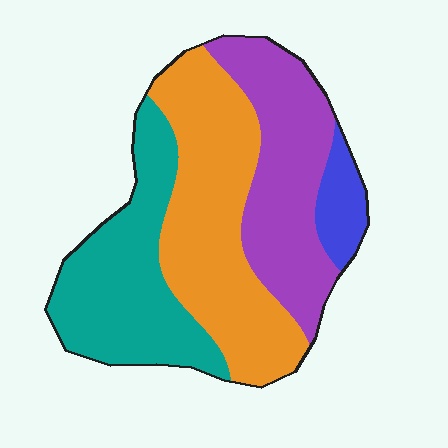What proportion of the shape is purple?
Purple takes up between a quarter and a half of the shape.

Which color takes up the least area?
Blue, at roughly 5%.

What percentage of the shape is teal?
Teal covers 29% of the shape.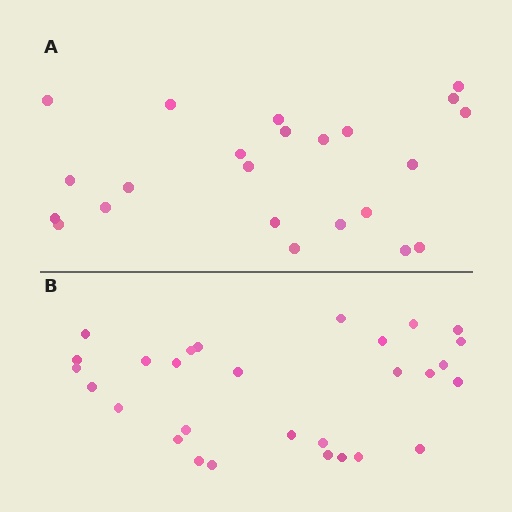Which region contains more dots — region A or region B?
Region B (the bottom region) has more dots.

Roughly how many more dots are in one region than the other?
Region B has about 6 more dots than region A.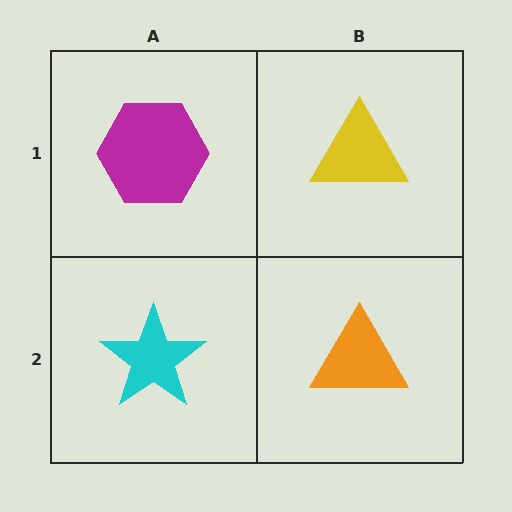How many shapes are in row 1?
2 shapes.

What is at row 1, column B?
A yellow triangle.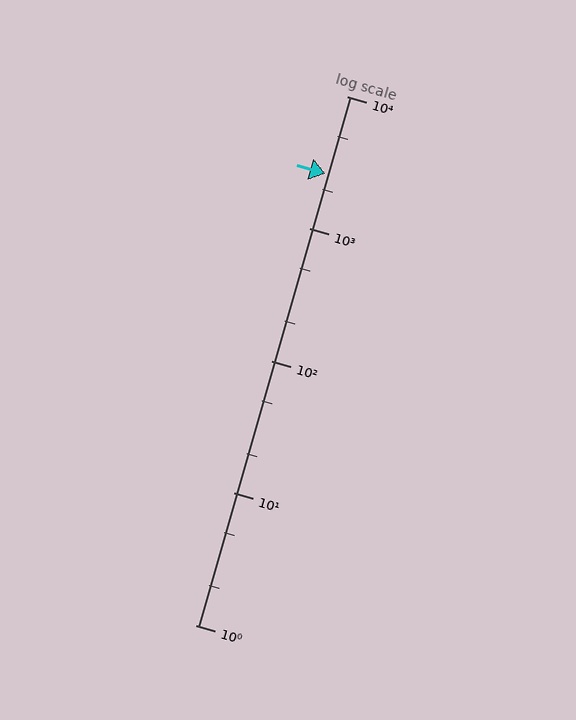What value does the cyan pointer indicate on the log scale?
The pointer indicates approximately 2600.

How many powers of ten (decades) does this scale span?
The scale spans 4 decades, from 1 to 10000.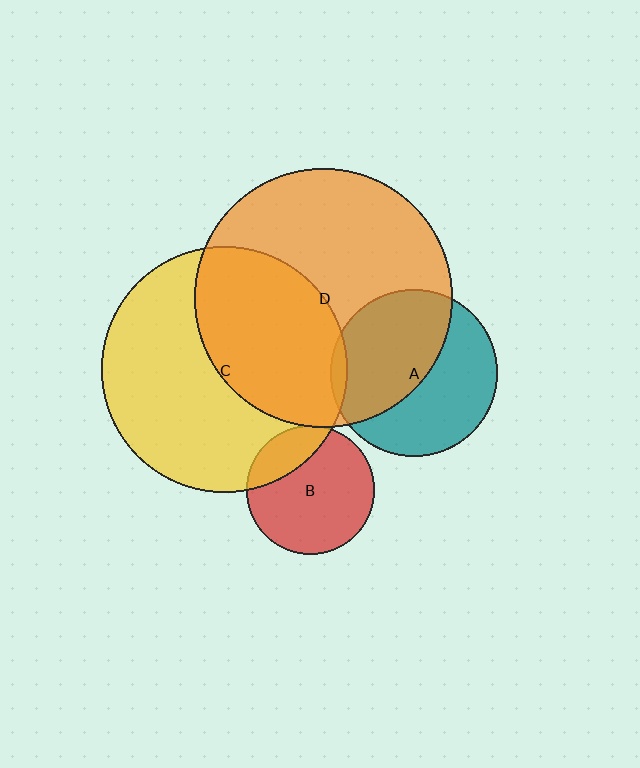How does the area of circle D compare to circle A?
Approximately 2.4 times.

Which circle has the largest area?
Circle D (orange).